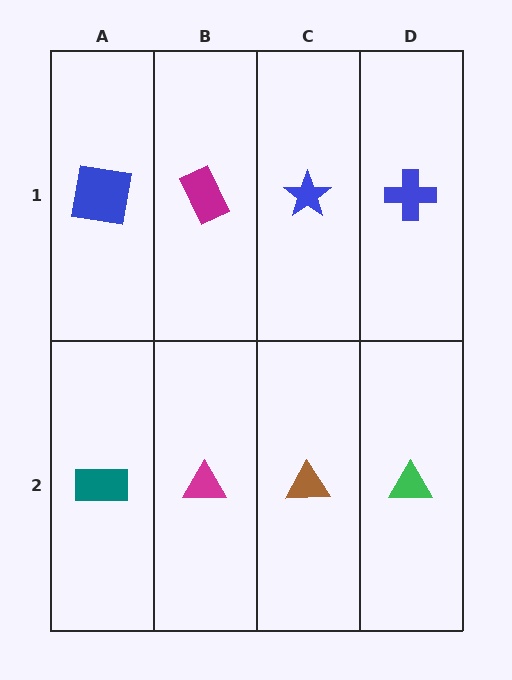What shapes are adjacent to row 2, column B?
A magenta rectangle (row 1, column B), a teal rectangle (row 2, column A), a brown triangle (row 2, column C).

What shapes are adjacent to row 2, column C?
A blue star (row 1, column C), a magenta triangle (row 2, column B), a green triangle (row 2, column D).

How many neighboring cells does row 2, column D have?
2.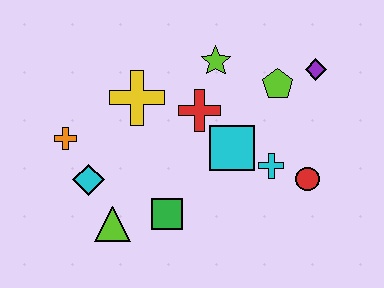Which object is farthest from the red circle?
The orange cross is farthest from the red circle.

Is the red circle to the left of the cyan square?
No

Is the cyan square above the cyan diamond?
Yes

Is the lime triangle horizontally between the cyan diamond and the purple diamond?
Yes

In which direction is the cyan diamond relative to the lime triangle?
The cyan diamond is above the lime triangle.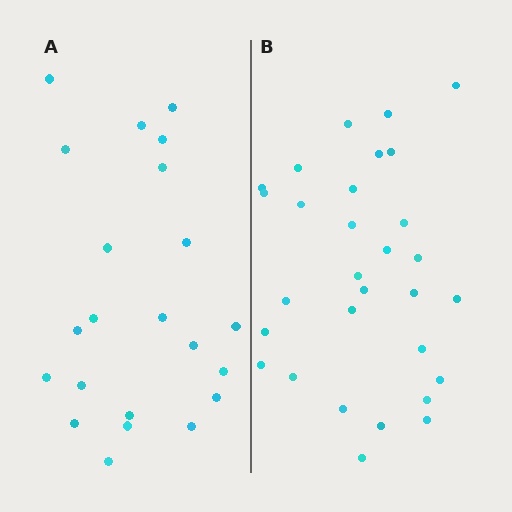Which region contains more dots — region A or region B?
Region B (the right region) has more dots.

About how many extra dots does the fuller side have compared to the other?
Region B has roughly 8 or so more dots than region A.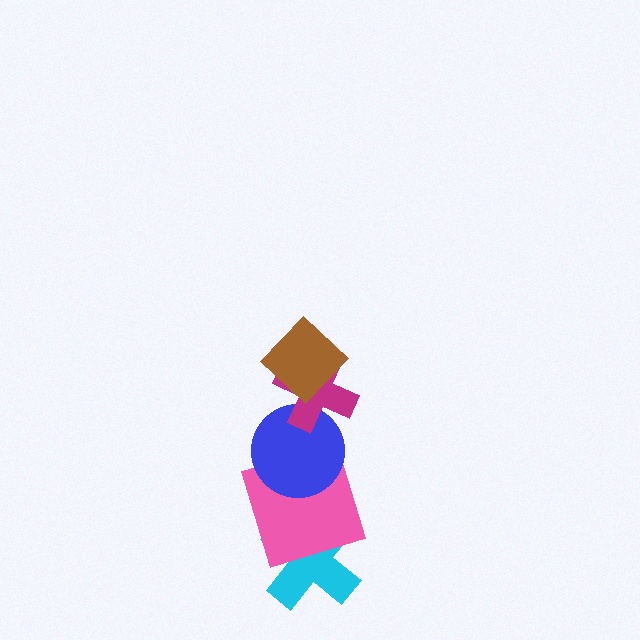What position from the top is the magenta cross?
The magenta cross is 2nd from the top.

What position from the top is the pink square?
The pink square is 4th from the top.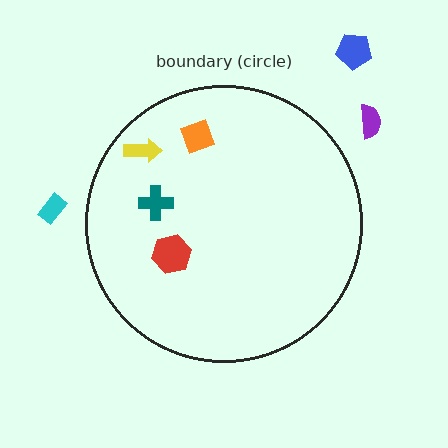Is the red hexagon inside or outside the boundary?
Inside.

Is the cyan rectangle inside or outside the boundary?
Outside.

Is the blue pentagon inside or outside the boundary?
Outside.